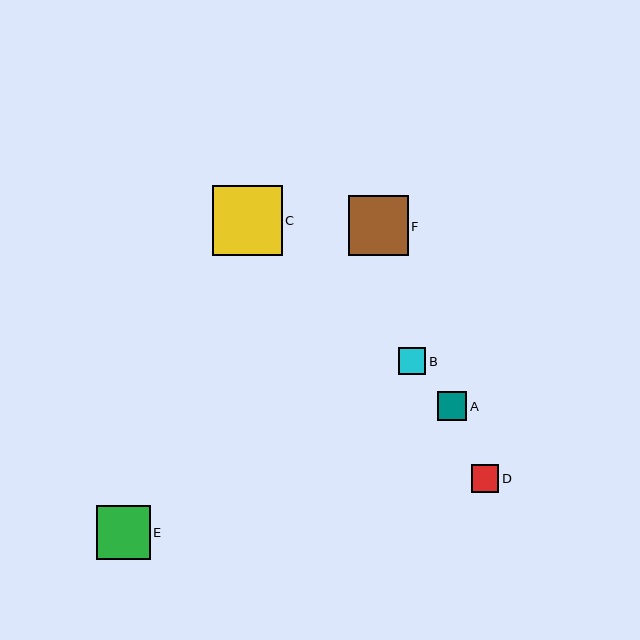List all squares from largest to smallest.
From largest to smallest: C, F, E, A, D, B.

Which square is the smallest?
Square B is the smallest with a size of approximately 27 pixels.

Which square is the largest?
Square C is the largest with a size of approximately 69 pixels.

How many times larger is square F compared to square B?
Square F is approximately 2.2 times the size of square B.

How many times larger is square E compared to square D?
Square E is approximately 1.9 times the size of square D.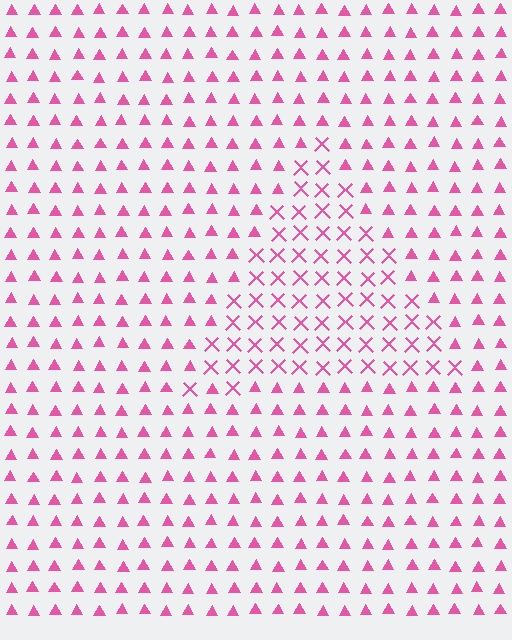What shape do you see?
I see a triangle.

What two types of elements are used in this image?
The image uses X marks inside the triangle region and triangles outside it.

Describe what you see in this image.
The image is filled with small pink elements arranged in a uniform grid. A triangle-shaped region contains X marks, while the surrounding area contains triangles. The boundary is defined purely by the change in element shape.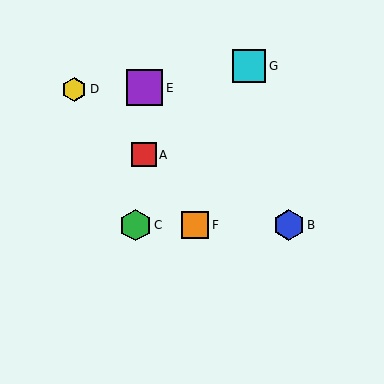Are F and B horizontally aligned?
Yes, both are at y≈225.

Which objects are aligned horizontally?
Objects B, C, F are aligned horizontally.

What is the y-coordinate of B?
Object B is at y≈225.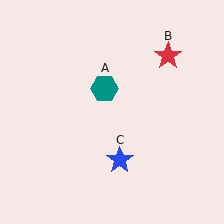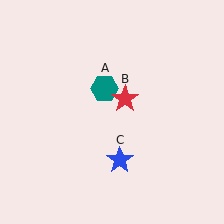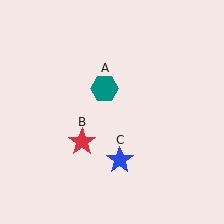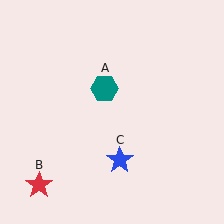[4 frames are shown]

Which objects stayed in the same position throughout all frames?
Teal hexagon (object A) and blue star (object C) remained stationary.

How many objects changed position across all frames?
1 object changed position: red star (object B).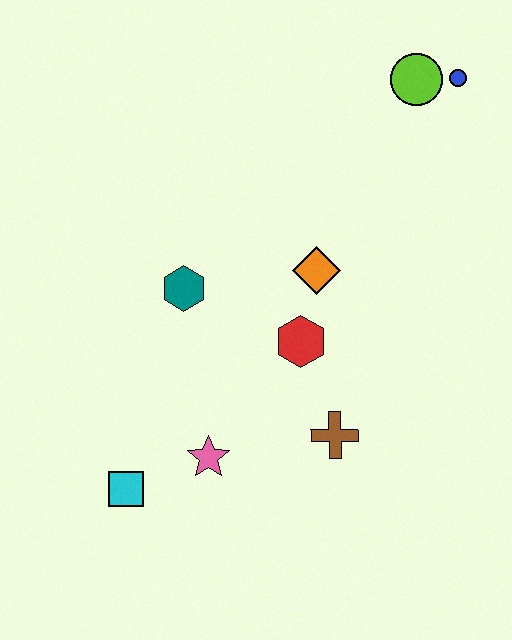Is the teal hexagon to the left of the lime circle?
Yes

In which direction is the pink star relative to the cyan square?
The pink star is to the right of the cyan square.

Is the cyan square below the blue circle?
Yes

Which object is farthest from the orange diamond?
The cyan square is farthest from the orange diamond.